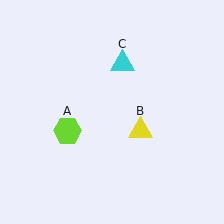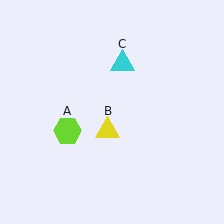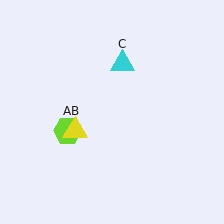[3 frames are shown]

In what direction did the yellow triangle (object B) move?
The yellow triangle (object B) moved left.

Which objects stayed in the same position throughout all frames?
Lime hexagon (object A) and cyan triangle (object C) remained stationary.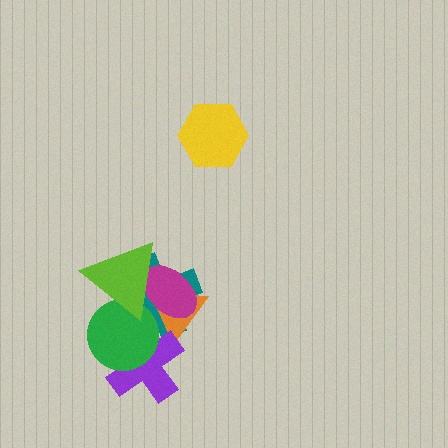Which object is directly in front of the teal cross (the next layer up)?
The orange triangle is directly in front of the teal cross.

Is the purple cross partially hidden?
Yes, it is partially covered by another shape.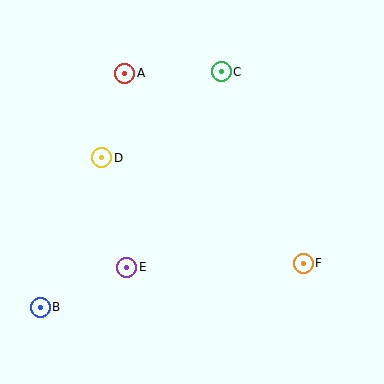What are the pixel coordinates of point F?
Point F is at (303, 263).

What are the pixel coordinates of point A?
Point A is at (125, 73).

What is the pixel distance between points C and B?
The distance between C and B is 297 pixels.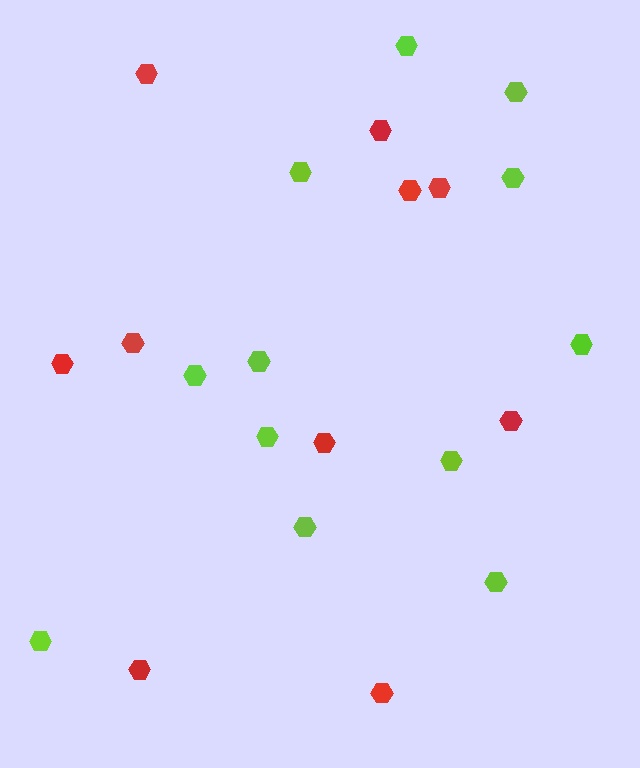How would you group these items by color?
There are 2 groups: one group of red hexagons (10) and one group of lime hexagons (12).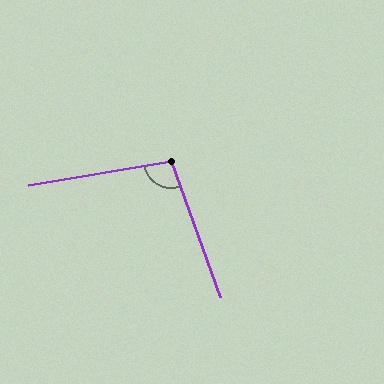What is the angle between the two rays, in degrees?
Approximately 100 degrees.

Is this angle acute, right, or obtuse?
It is obtuse.